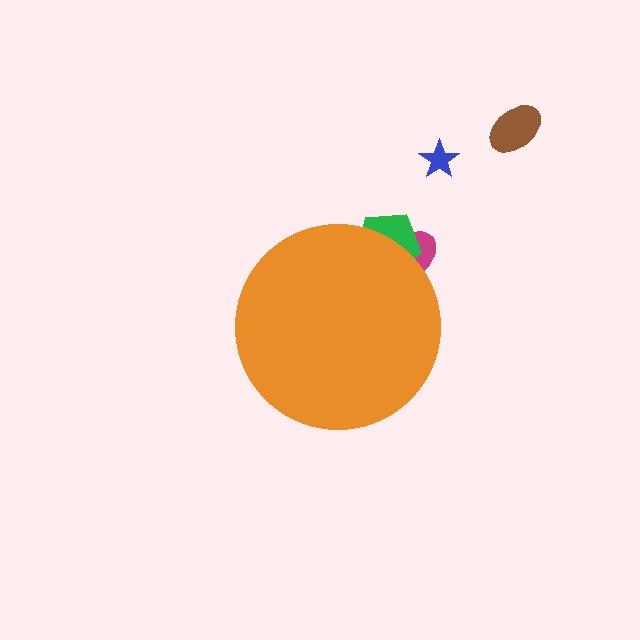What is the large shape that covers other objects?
An orange circle.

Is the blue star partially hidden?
No, the blue star is fully visible.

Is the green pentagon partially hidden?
Yes, the green pentagon is partially hidden behind the orange circle.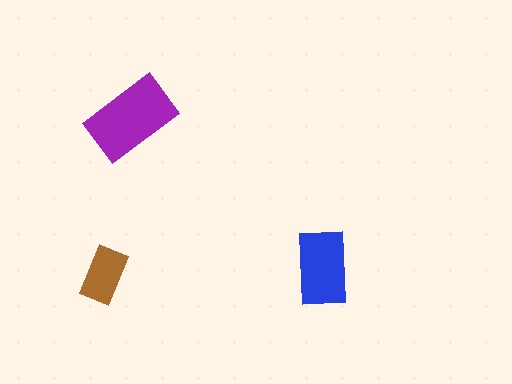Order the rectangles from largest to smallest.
the purple one, the blue one, the brown one.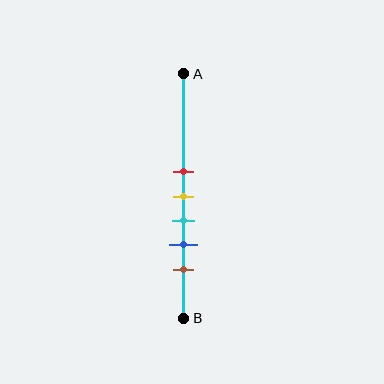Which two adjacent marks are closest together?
The red and yellow marks are the closest adjacent pair.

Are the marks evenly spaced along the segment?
Yes, the marks are approximately evenly spaced.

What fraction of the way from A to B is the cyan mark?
The cyan mark is approximately 60% (0.6) of the way from A to B.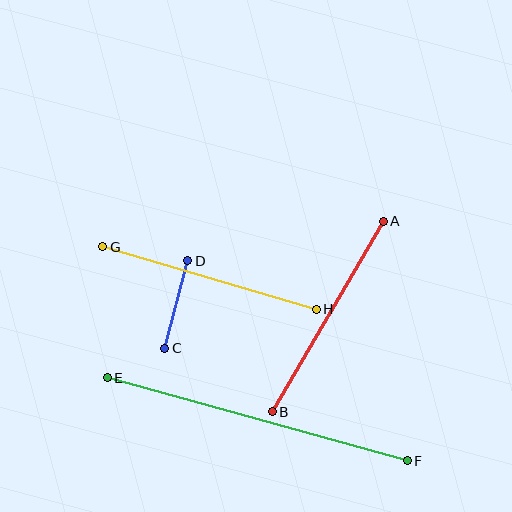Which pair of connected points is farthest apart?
Points E and F are farthest apart.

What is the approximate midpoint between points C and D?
The midpoint is at approximately (176, 304) pixels.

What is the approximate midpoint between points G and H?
The midpoint is at approximately (210, 278) pixels.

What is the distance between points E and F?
The distance is approximately 312 pixels.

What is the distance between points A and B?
The distance is approximately 221 pixels.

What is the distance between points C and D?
The distance is approximately 90 pixels.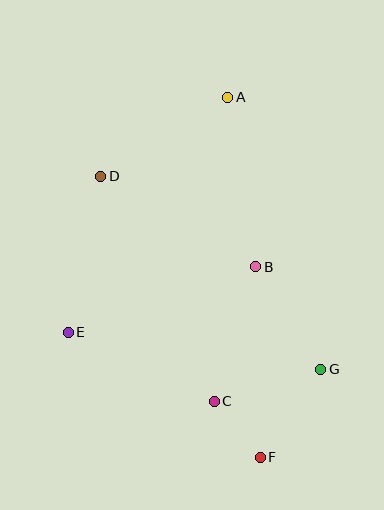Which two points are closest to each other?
Points C and F are closest to each other.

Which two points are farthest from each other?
Points A and F are farthest from each other.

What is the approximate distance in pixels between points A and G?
The distance between A and G is approximately 287 pixels.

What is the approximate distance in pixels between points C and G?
The distance between C and G is approximately 111 pixels.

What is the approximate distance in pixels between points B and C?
The distance between B and C is approximately 141 pixels.